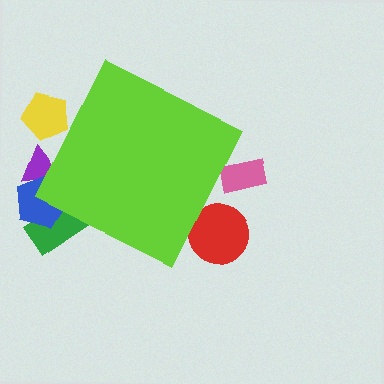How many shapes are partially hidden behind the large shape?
6 shapes are partially hidden.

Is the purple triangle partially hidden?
Yes, the purple triangle is partially hidden behind the lime diamond.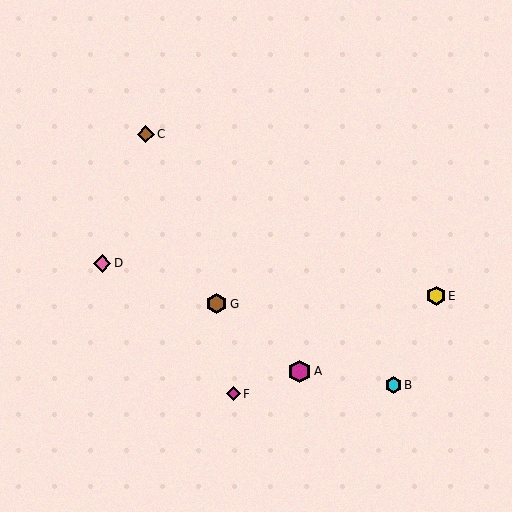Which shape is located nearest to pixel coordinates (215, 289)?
The brown hexagon (labeled G) at (217, 304) is nearest to that location.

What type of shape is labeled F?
Shape F is a magenta diamond.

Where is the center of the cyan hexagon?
The center of the cyan hexagon is at (393, 385).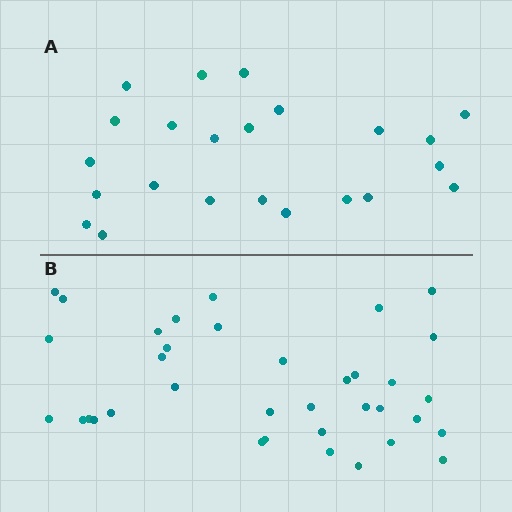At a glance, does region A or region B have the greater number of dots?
Region B (the bottom region) has more dots.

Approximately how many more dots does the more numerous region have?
Region B has approximately 15 more dots than region A.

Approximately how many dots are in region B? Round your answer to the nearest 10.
About 40 dots. (The exact count is 36, which rounds to 40.)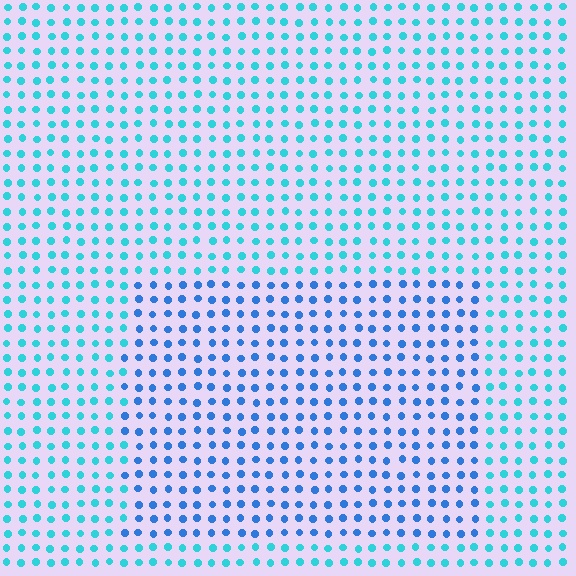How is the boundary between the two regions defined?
The boundary is defined purely by a slight shift in hue (about 31 degrees). Spacing, size, and orientation are identical on both sides.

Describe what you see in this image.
The image is filled with small cyan elements in a uniform arrangement. A rectangle-shaped region is visible where the elements are tinted to a slightly different hue, forming a subtle color boundary.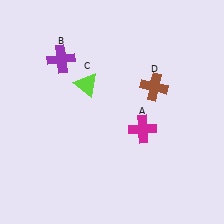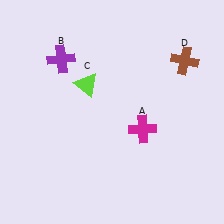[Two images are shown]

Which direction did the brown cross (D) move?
The brown cross (D) moved right.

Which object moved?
The brown cross (D) moved right.